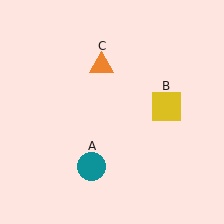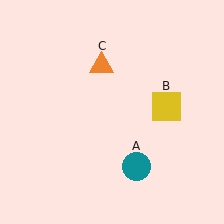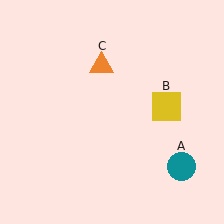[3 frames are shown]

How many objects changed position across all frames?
1 object changed position: teal circle (object A).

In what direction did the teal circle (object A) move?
The teal circle (object A) moved right.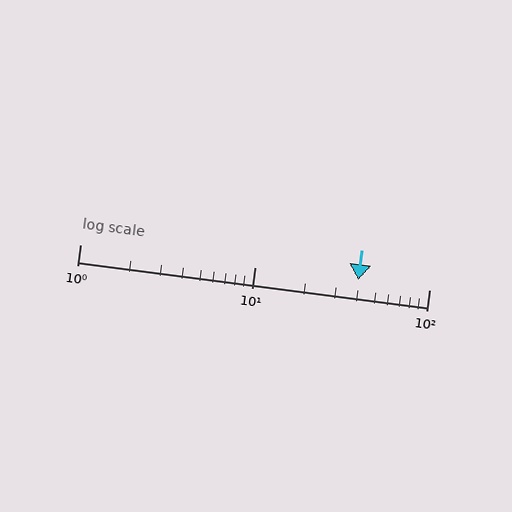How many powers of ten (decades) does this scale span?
The scale spans 2 decades, from 1 to 100.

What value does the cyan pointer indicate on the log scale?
The pointer indicates approximately 39.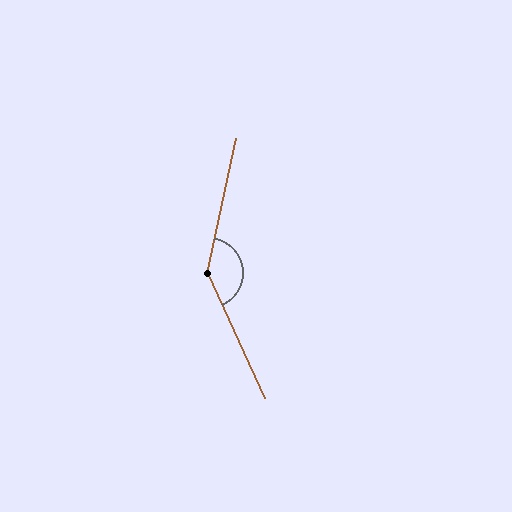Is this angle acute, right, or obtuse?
It is obtuse.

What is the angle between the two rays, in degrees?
Approximately 144 degrees.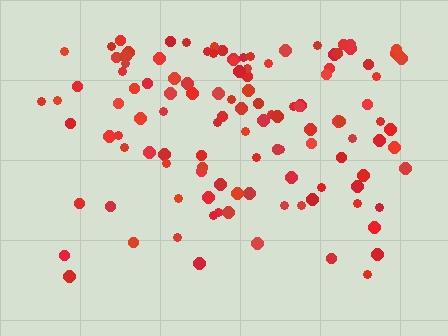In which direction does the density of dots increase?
From bottom to top, with the top side densest.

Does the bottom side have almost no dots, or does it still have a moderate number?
Still a moderate number, just noticeably fewer than the top.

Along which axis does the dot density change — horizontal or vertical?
Vertical.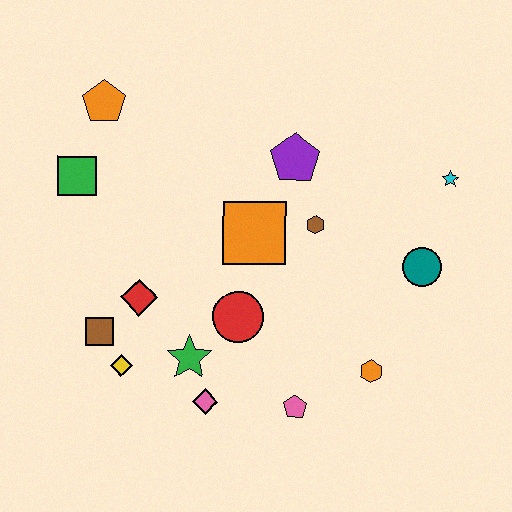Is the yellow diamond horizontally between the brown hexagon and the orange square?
No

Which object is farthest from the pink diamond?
The cyan star is farthest from the pink diamond.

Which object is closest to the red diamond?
The brown square is closest to the red diamond.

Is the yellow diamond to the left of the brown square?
No